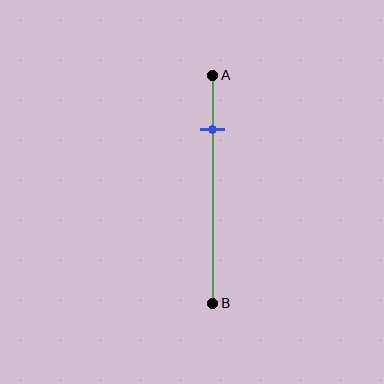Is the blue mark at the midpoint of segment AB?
No, the mark is at about 25% from A, not at the 50% midpoint.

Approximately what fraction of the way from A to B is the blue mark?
The blue mark is approximately 25% of the way from A to B.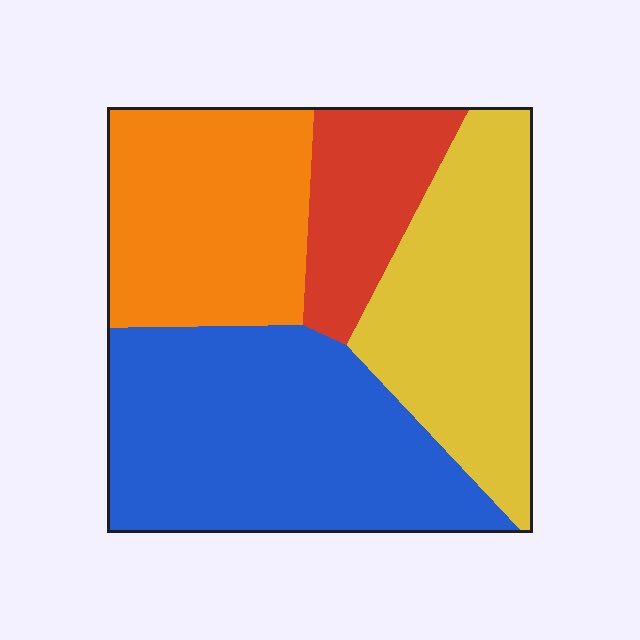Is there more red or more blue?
Blue.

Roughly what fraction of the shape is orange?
Orange takes up about one quarter (1/4) of the shape.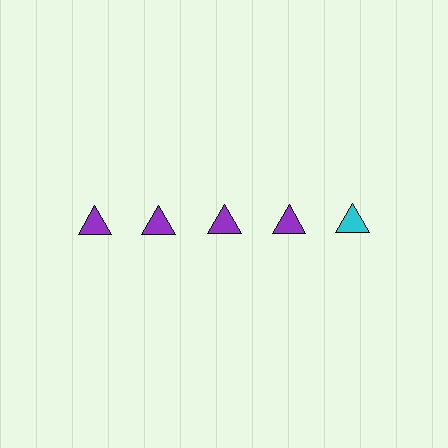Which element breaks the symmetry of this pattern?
The cyan triangle in the top row, rightmost column breaks the symmetry. All other shapes are purple triangles.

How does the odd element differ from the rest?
It has a different color: cyan instead of purple.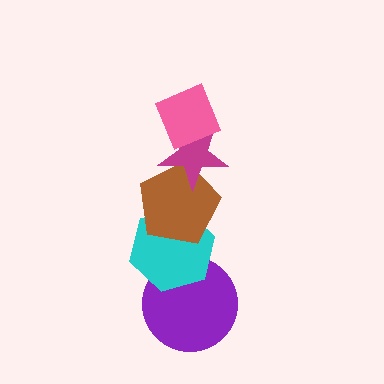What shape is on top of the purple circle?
The cyan hexagon is on top of the purple circle.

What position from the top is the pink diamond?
The pink diamond is 1st from the top.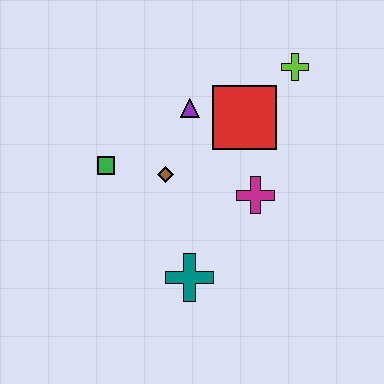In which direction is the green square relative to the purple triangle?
The green square is to the left of the purple triangle.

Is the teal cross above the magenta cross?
No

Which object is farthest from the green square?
The lime cross is farthest from the green square.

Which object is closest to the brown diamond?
The green square is closest to the brown diamond.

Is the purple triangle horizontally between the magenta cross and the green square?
Yes